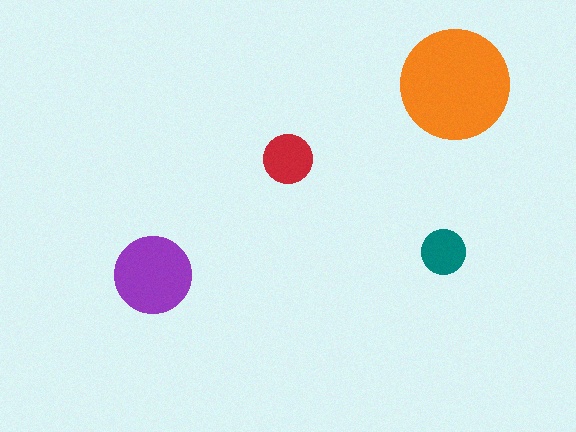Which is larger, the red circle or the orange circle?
The orange one.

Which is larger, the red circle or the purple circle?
The purple one.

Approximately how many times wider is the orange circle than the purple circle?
About 1.5 times wider.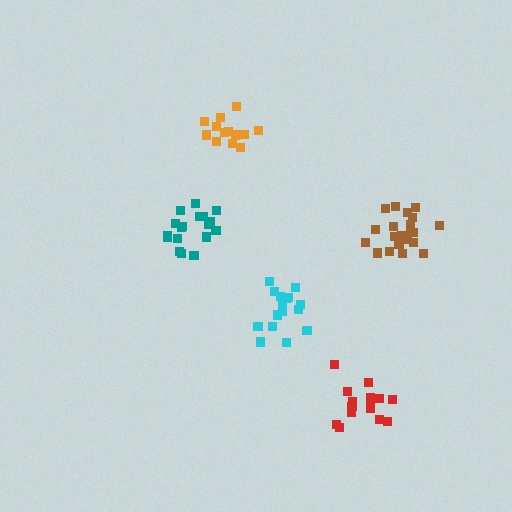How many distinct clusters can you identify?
There are 5 distinct clusters.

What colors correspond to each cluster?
The clusters are colored: cyan, brown, red, teal, orange.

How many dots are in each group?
Group 1: 17 dots, Group 2: 21 dots, Group 3: 15 dots, Group 4: 18 dots, Group 5: 15 dots (86 total).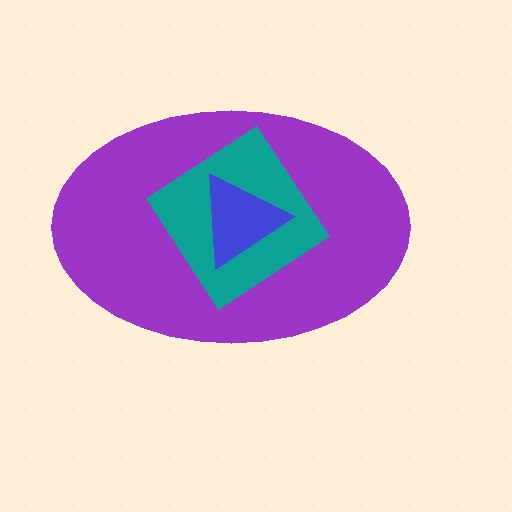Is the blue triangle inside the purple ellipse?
Yes.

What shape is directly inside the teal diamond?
The blue triangle.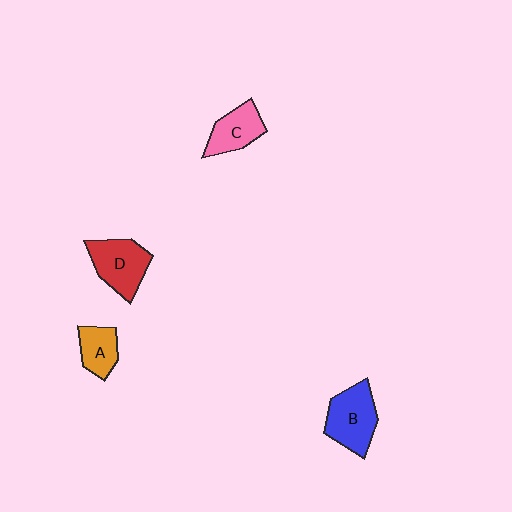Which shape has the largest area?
Shape B (blue).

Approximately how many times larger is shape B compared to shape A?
Approximately 1.6 times.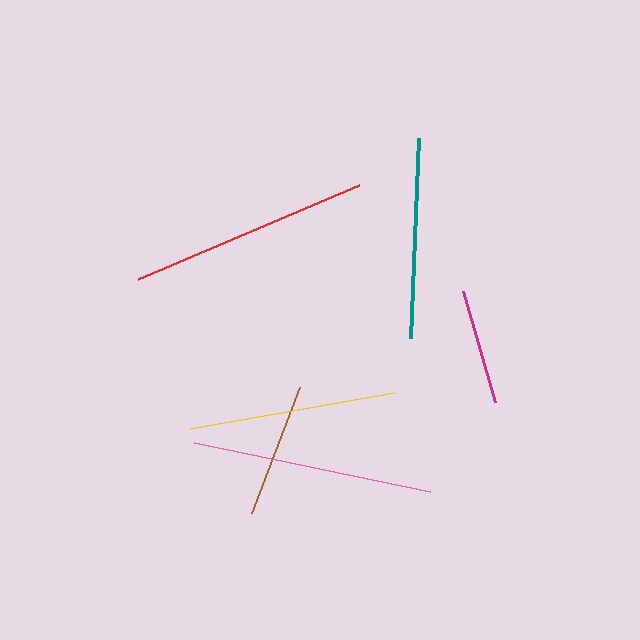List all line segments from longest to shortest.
From longest to shortest: pink, red, yellow, teal, brown, magenta.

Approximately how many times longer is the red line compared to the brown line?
The red line is approximately 1.8 times the length of the brown line.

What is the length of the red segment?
The red segment is approximately 239 pixels long.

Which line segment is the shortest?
The magenta line is the shortest at approximately 115 pixels.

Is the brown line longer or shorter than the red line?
The red line is longer than the brown line.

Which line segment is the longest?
The pink line is the longest at approximately 241 pixels.